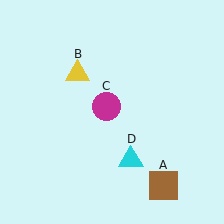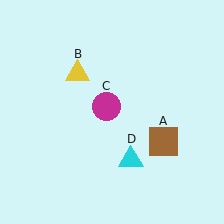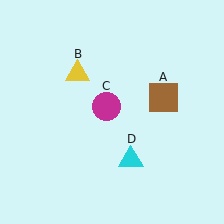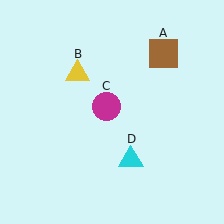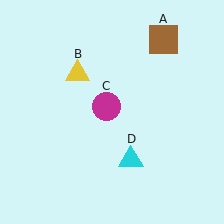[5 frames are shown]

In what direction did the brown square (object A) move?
The brown square (object A) moved up.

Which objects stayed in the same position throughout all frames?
Yellow triangle (object B) and magenta circle (object C) and cyan triangle (object D) remained stationary.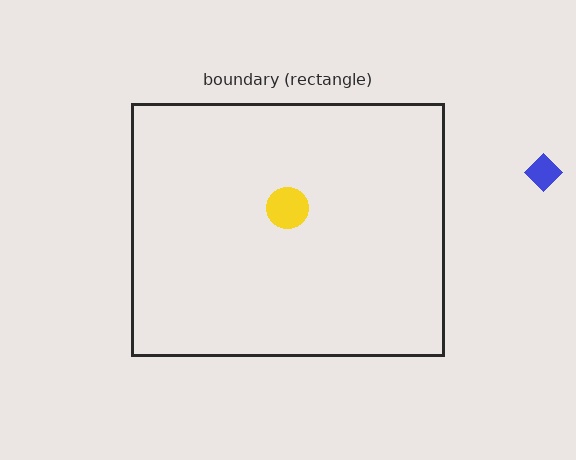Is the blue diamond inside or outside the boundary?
Outside.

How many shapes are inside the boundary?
1 inside, 1 outside.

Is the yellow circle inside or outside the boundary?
Inside.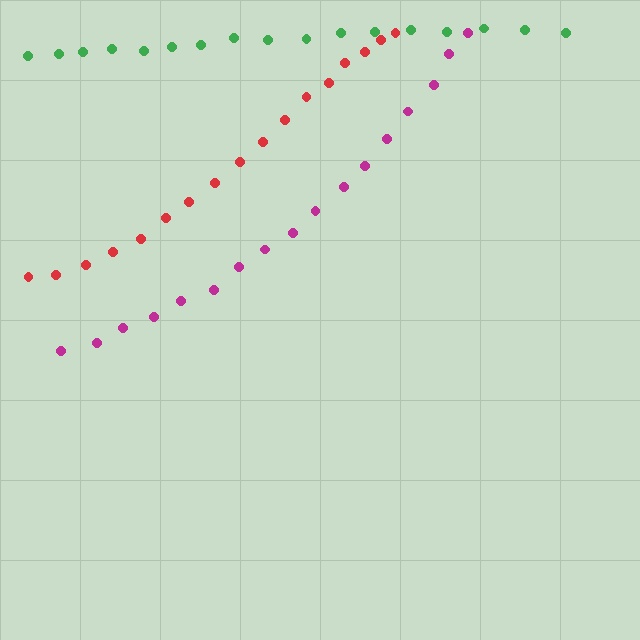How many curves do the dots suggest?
There are 3 distinct paths.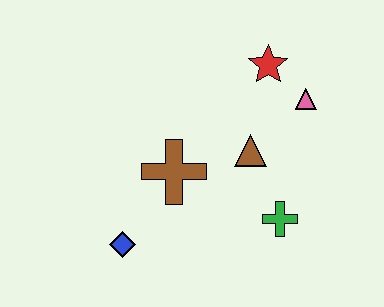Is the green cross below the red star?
Yes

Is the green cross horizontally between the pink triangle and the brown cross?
Yes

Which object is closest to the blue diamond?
The brown cross is closest to the blue diamond.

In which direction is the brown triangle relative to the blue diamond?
The brown triangle is to the right of the blue diamond.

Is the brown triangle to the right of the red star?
No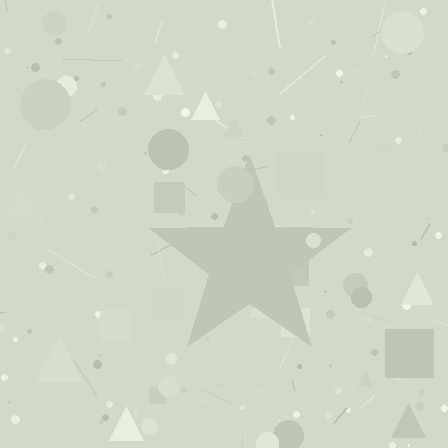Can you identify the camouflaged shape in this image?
The camouflaged shape is a star.